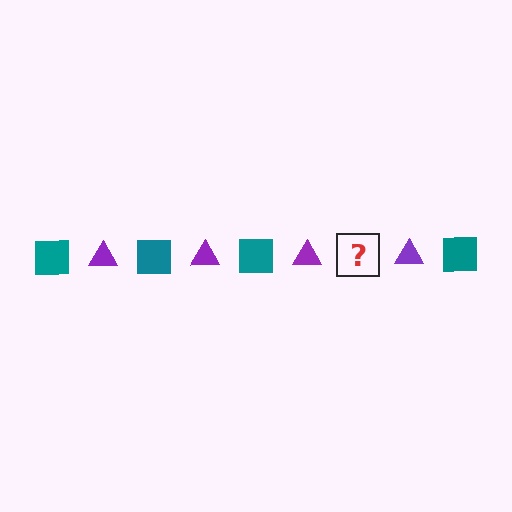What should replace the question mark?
The question mark should be replaced with a teal square.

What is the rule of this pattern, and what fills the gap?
The rule is that the pattern alternates between teal square and purple triangle. The gap should be filled with a teal square.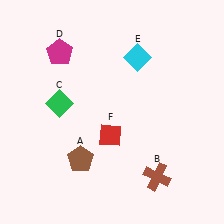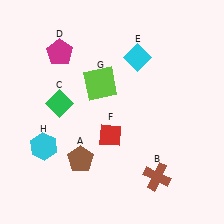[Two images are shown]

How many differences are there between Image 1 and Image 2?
There are 2 differences between the two images.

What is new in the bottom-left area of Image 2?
A cyan hexagon (H) was added in the bottom-left area of Image 2.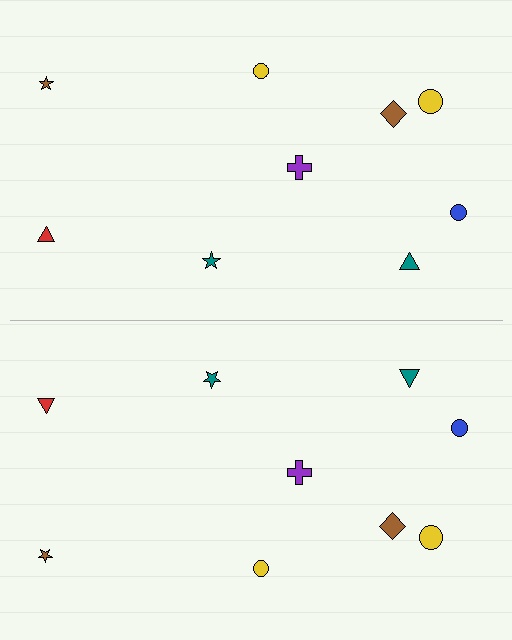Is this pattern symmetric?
Yes, this pattern has bilateral (reflection) symmetry.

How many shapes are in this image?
There are 18 shapes in this image.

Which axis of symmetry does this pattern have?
The pattern has a horizontal axis of symmetry running through the center of the image.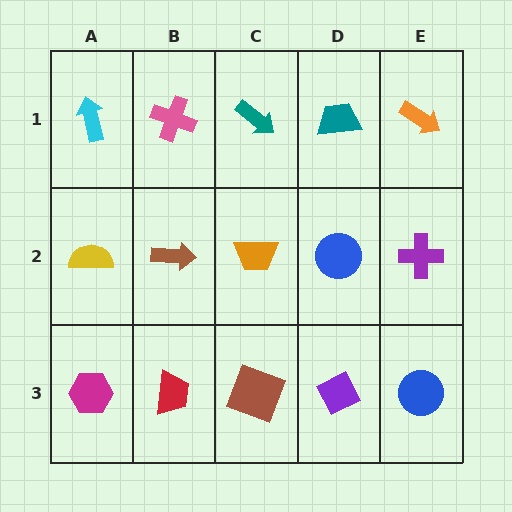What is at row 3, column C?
A brown square.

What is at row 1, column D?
A teal trapezoid.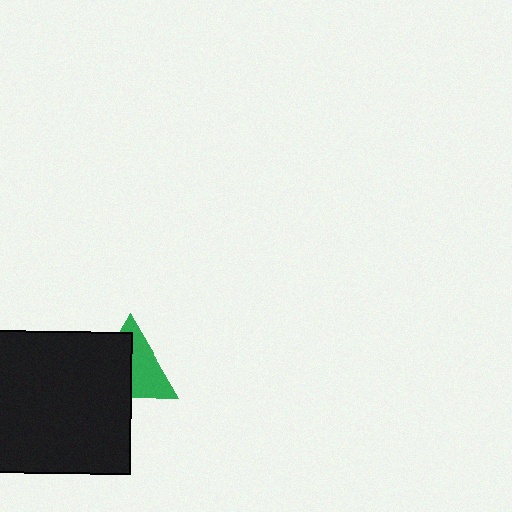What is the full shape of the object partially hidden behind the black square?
The partially hidden object is a green triangle.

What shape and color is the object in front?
The object in front is a black square.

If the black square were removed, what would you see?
You would see the complete green triangle.